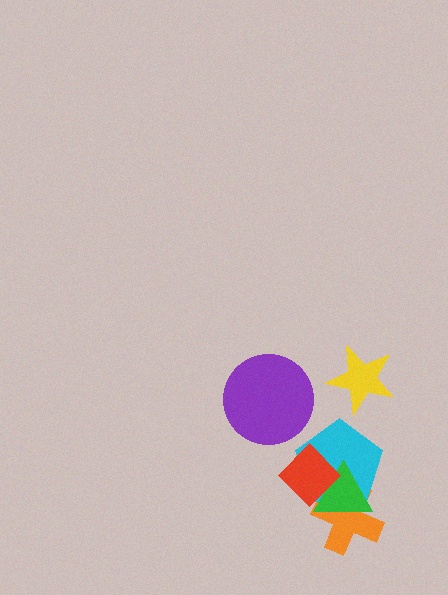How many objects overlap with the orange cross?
3 objects overlap with the orange cross.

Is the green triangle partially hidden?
Yes, it is partially covered by another shape.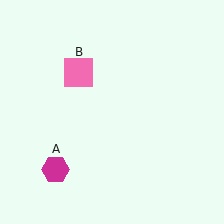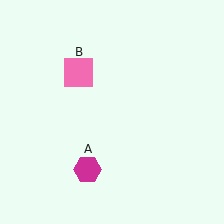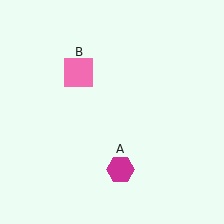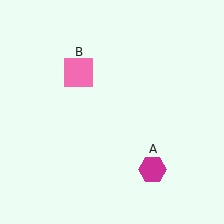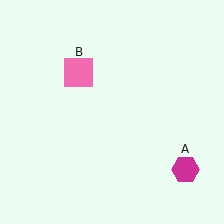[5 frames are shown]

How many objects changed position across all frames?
1 object changed position: magenta hexagon (object A).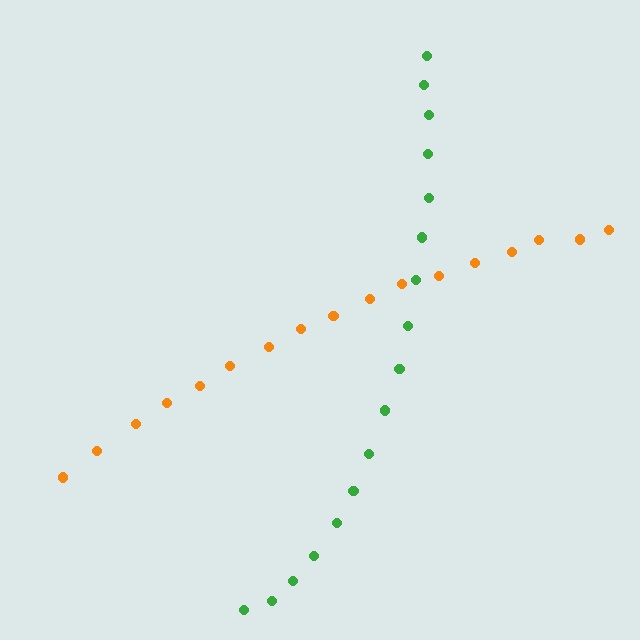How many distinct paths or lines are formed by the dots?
There are 2 distinct paths.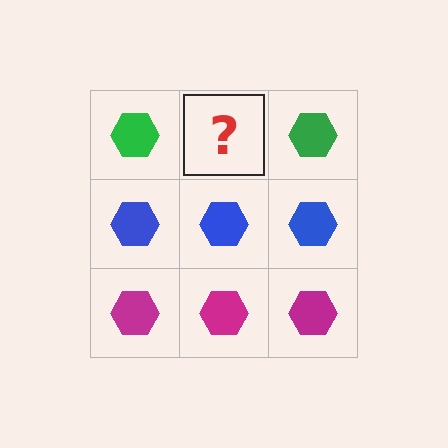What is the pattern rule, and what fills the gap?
The rule is that each row has a consistent color. The gap should be filled with a green hexagon.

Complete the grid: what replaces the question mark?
The question mark should be replaced with a green hexagon.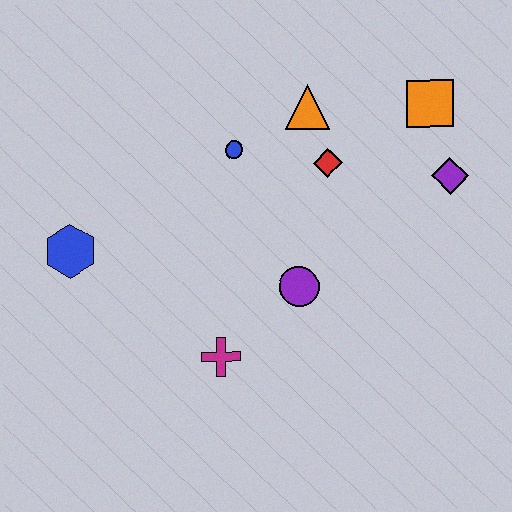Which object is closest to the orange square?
The purple diamond is closest to the orange square.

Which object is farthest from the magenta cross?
The orange square is farthest from the magenta cross.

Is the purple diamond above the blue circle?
No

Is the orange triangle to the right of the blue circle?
Yes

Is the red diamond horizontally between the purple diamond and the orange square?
No